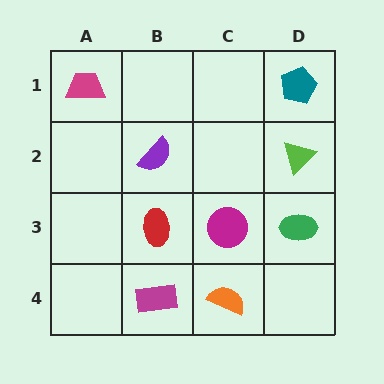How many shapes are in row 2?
2 shapes.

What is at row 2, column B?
A purple semicircle.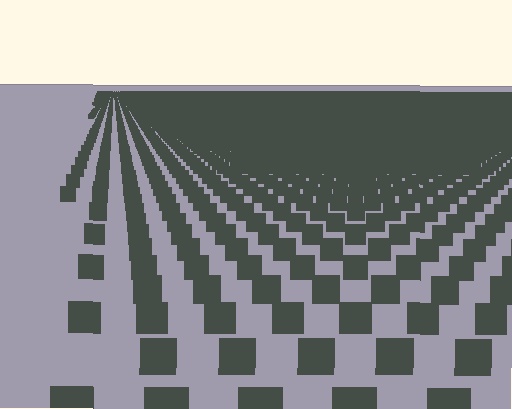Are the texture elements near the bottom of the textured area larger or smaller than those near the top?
Larger. Near the bottom, elements are closer to the viewer and appear at a bigger on-screen size.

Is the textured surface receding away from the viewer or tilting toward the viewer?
The surface is receding away from the viewer. Texture elements get smaller and denser toward the top.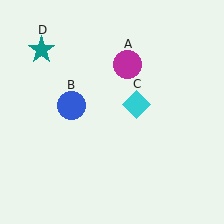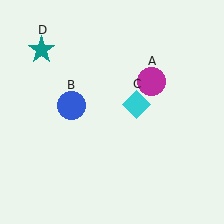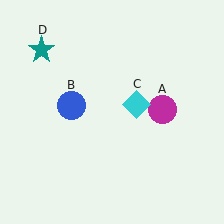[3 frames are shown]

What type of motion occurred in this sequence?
The magenta circle (object A) rotated clockwise around the center of the scene.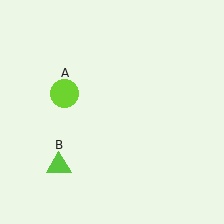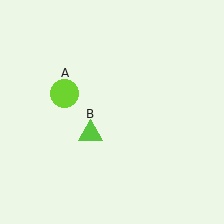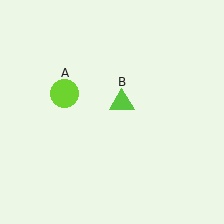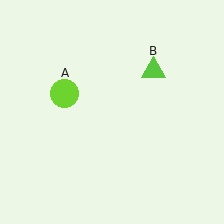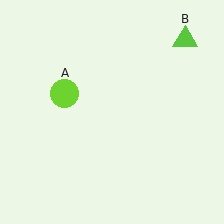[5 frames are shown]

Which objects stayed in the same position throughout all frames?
Lime circle (object A) remained stationary.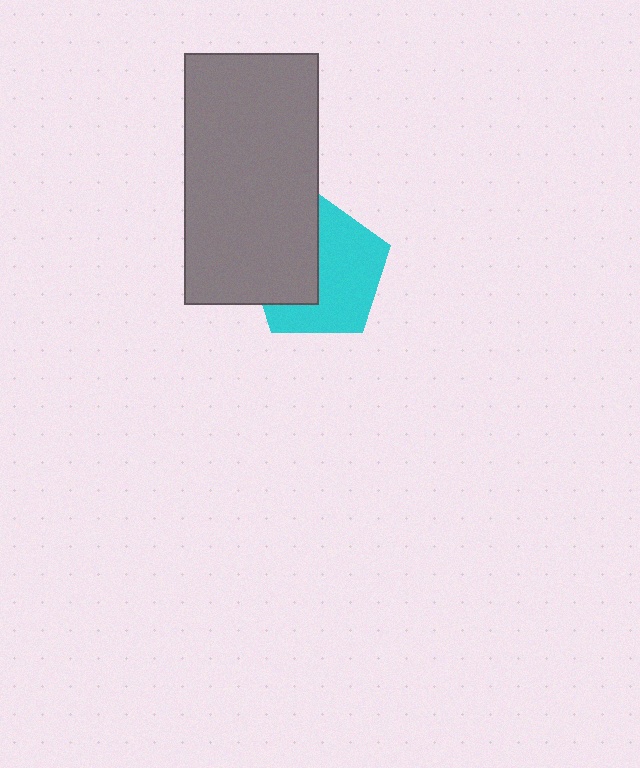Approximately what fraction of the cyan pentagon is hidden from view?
Roughly 42% of the cyan pentagon is hidden behind the gray rectangle.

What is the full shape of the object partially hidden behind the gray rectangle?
The partially hidden object is a cyan pentagon.